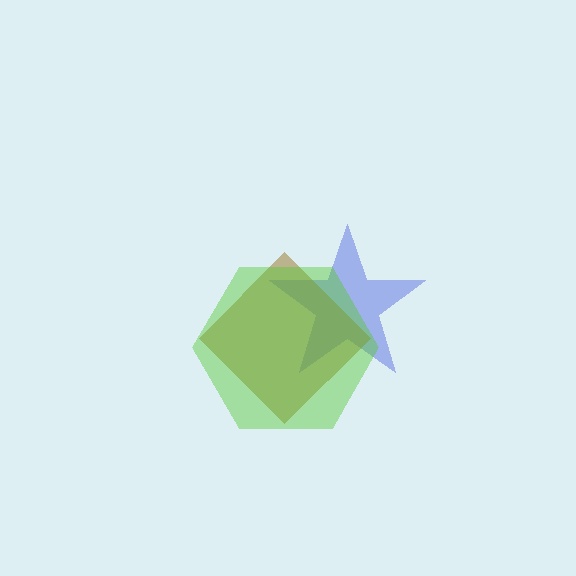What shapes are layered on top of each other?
The layered shapes are: a blue star, a brown diamond, a lime hexagon.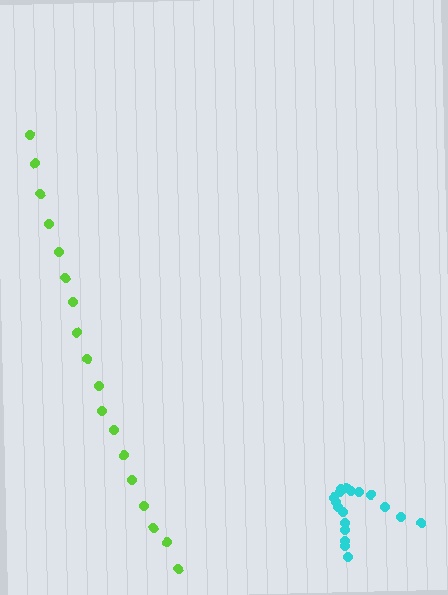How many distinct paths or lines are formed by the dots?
There are 2 distinct paths.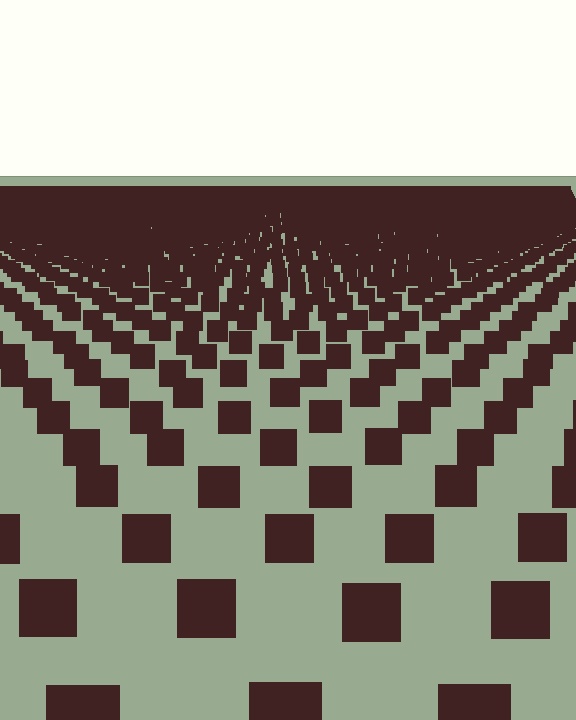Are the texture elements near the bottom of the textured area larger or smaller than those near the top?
Larger. Near the bottom, elements are closer to the viewer and appear at a bigger on-screen size.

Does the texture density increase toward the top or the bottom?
Density increases toward the top.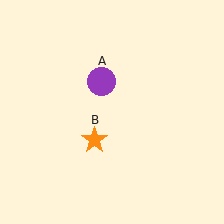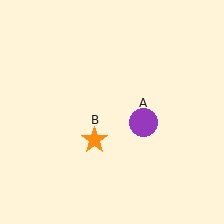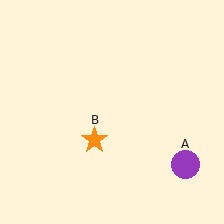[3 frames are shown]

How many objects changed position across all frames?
1 object changed position: purple circle (object A).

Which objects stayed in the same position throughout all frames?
Orange star (object B) remained stationary.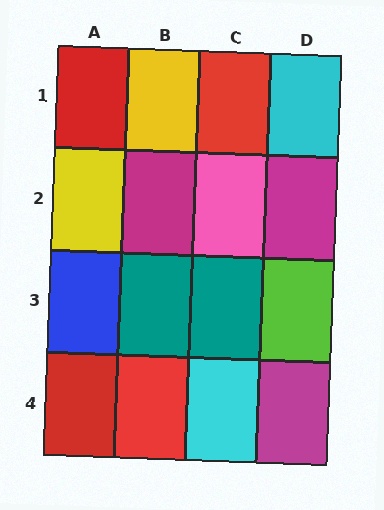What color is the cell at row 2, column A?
Yellow.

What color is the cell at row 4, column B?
Red.